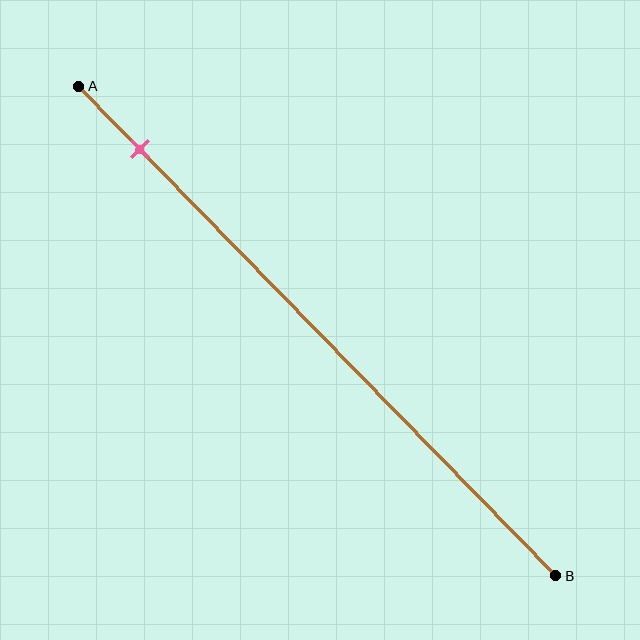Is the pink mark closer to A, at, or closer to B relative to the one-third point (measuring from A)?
The pink mark is closer to point A than the one-third point of segment AB.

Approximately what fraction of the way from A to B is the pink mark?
The pink mark is approximately 15% of the way from A to B.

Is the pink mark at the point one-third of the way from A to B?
No, the mark is at about 15% from A, not at the 33% one-third point.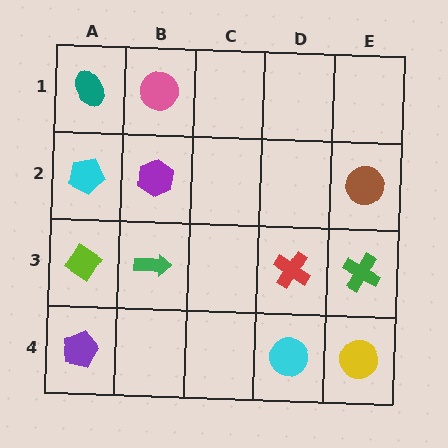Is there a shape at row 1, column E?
No, that cell is empty.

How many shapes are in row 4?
3 shapes.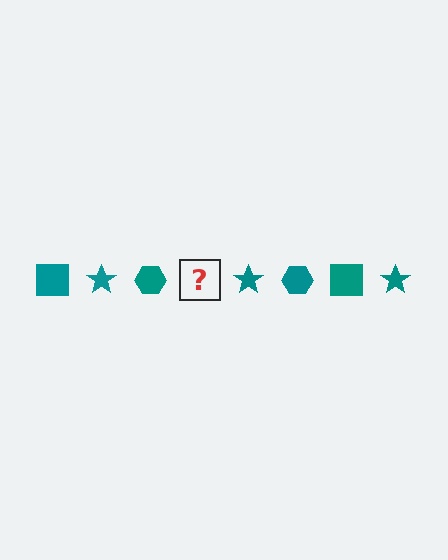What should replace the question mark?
The question mark should be replaced with a teal square.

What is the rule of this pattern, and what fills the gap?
The rule is that the pattern cycles through square, star, hexagon shapes in teal. The gap should be filled with a teal square.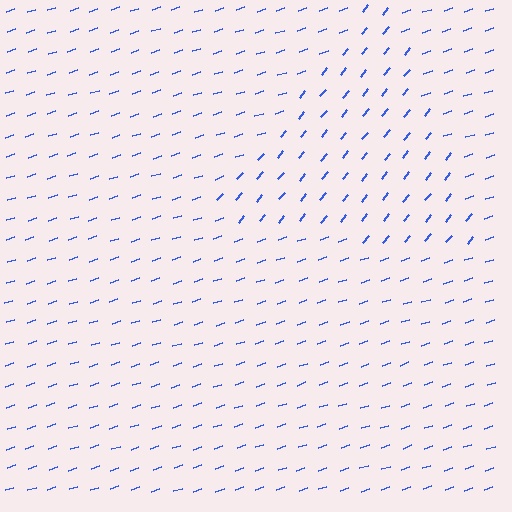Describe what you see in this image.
The image is filled with small blue line segments. A triangle region in the image has lines oriented differently from the surrounding lines, creating a visible texture boundary.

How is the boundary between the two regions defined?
The boundary is defined purely by a change in line orientation (approximately 32 degrees difference). All lines are the same color and thickness.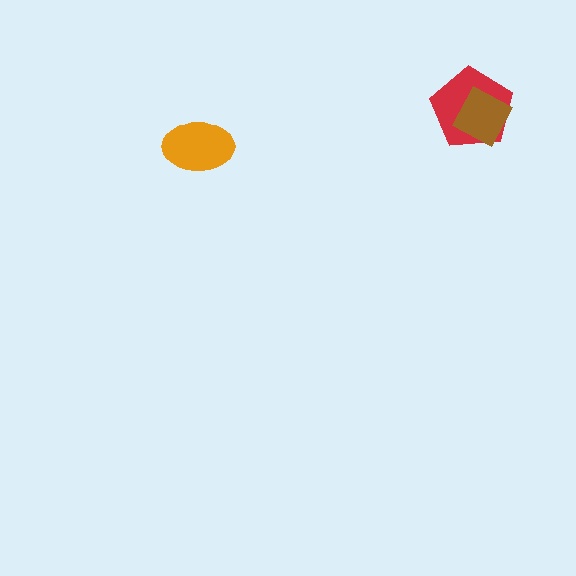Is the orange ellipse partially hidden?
No, no other shape covers it.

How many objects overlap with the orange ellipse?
0 objects overlap with the orange ellipse.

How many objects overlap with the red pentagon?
1 object overlaps with the red pentagon.